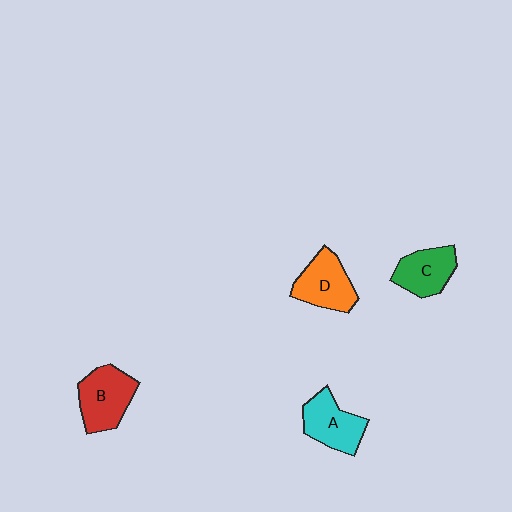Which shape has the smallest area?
Shape C (green).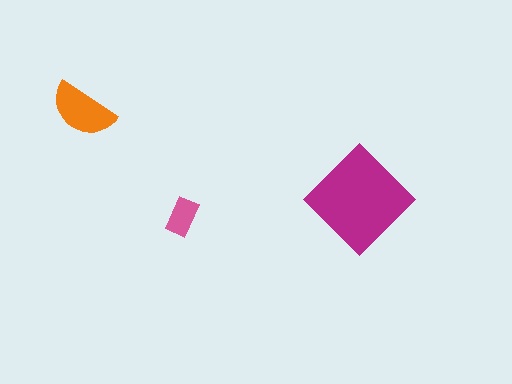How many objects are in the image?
There are 3 objects in the image.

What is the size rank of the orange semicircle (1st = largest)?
2nd.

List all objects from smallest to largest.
The pink rectangle, the orange semicircle, the magenta diamond.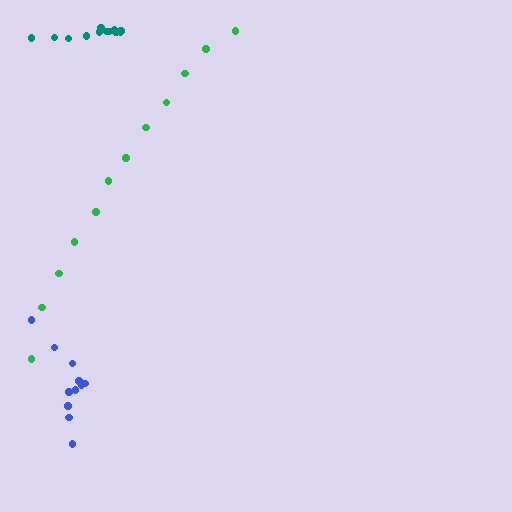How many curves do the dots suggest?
There are 3 distinct paths.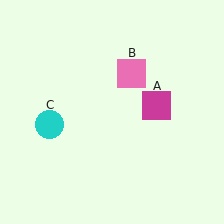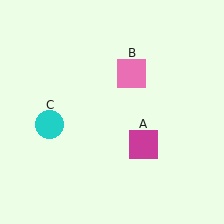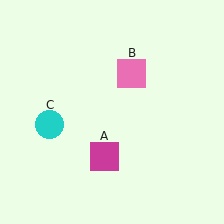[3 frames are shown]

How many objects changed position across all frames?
1 object changed position: magenta square (object A).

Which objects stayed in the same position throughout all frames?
Pink square (object B) and cyan circle (object C) remained stationary.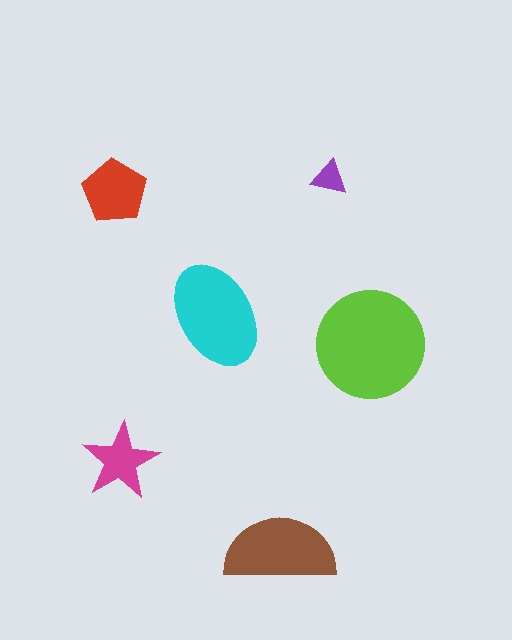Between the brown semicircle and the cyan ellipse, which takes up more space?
The cyan ellipse.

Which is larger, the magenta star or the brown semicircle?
The brown semicircle.